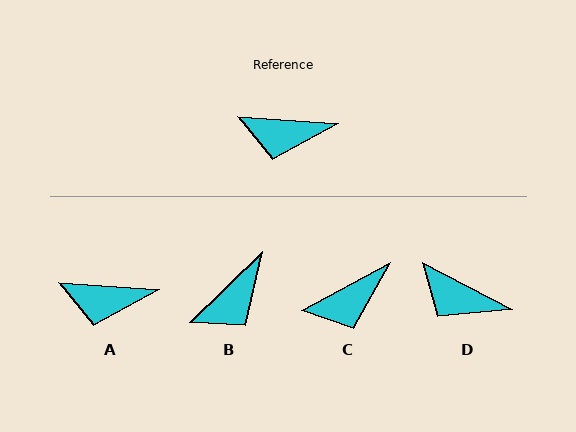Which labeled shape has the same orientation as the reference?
A.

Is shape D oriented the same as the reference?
No, it is off by about 24 degrees.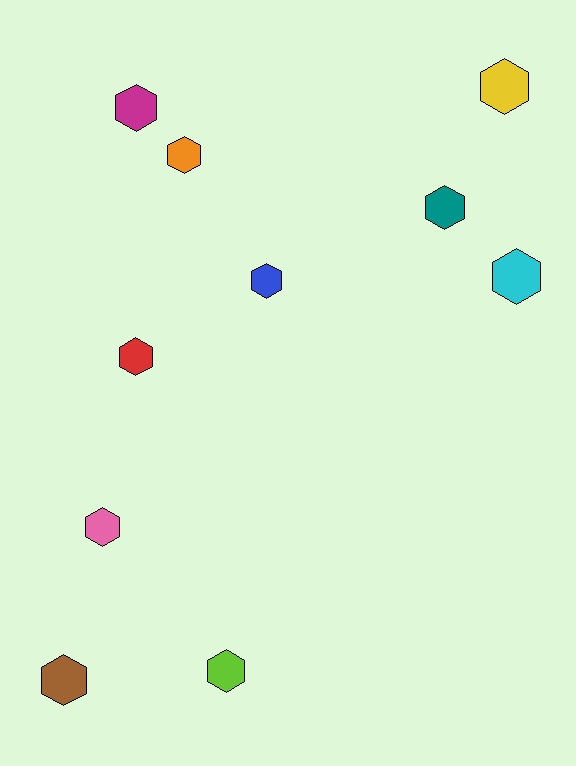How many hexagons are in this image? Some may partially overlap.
There are 10 hexagons.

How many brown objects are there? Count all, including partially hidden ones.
There is 1 brown object.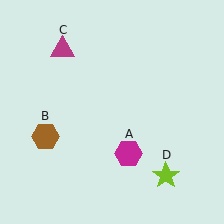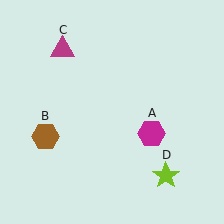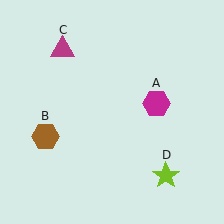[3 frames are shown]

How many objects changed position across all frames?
1 object changed position: magenta hexagon (object A).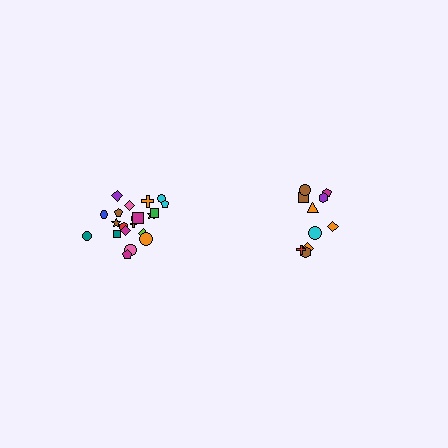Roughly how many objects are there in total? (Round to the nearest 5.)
Roughly 30 objects in total.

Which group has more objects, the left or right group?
The left group.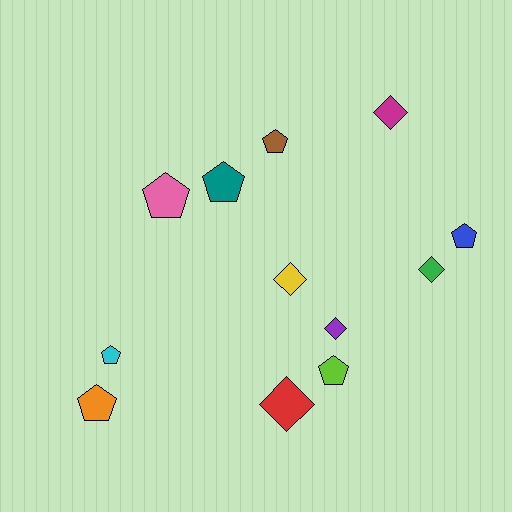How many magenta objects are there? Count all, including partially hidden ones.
There is 1 magenta object.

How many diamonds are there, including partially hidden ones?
There are 5 diamonds.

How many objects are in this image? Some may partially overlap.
There are 12 objects.